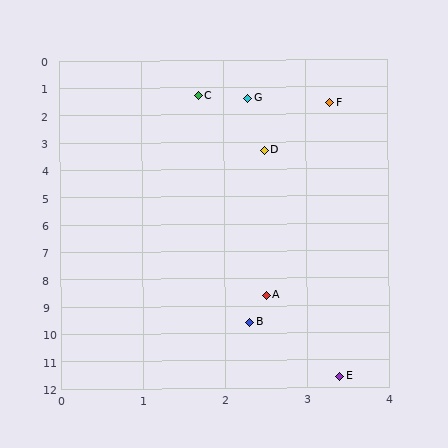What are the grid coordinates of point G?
Point G is at approximately (2.3, 1.4).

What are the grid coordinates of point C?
Point C is at approximately (1.7, 1.3).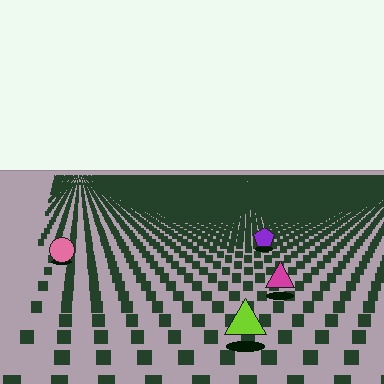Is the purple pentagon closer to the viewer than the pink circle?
No. The pink circle is closer — you can tell from the texture gradient: the ground texture is coarser near it.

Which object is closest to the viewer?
The lime triangle is closest. The texture marks near it are larger and more spread out.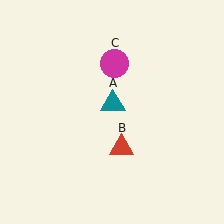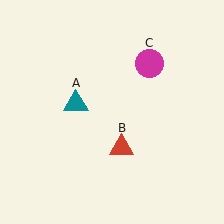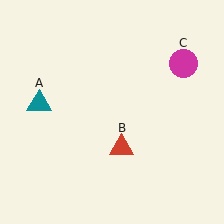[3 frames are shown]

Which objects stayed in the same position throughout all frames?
Red triangle (object B) remained stationary.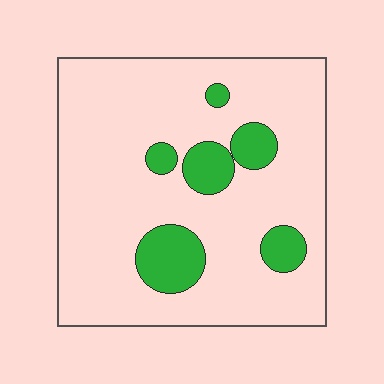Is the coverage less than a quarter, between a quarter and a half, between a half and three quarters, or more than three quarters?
Less than a quarter.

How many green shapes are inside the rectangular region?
6.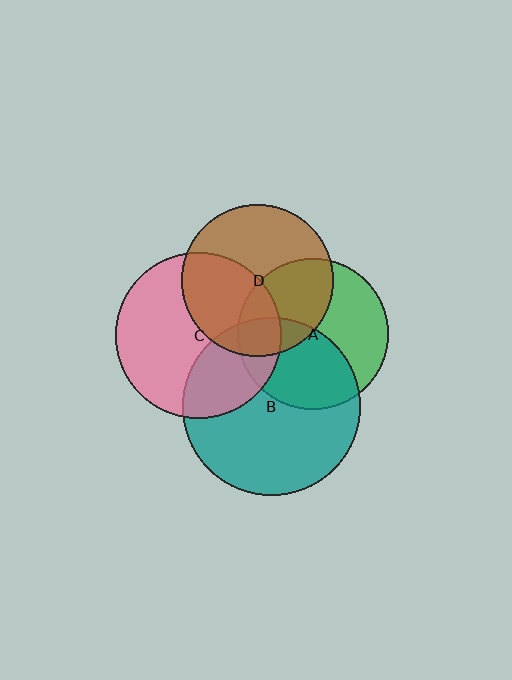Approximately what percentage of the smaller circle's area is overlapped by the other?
Approximately 15%.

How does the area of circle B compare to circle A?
Approximately 1.4 times.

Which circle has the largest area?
Circle B (teal).